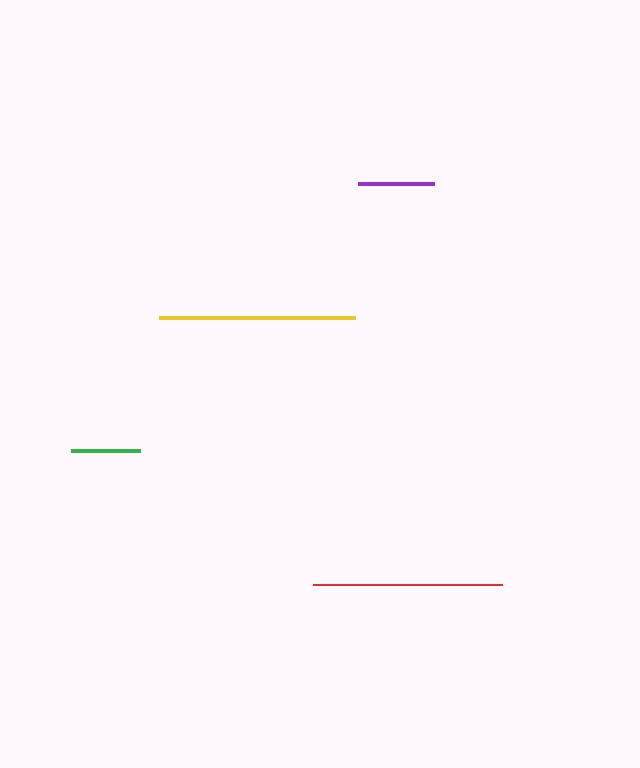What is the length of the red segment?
The red segment is approximately 189 pixels long.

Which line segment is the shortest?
The green line is the shortest at approximately 69 pixels.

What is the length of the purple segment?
The purple segment is approximately 76 pixels long.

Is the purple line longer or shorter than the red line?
The red line is longer than the purple line.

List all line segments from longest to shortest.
From longest to shortest: yellow, red, purple, green.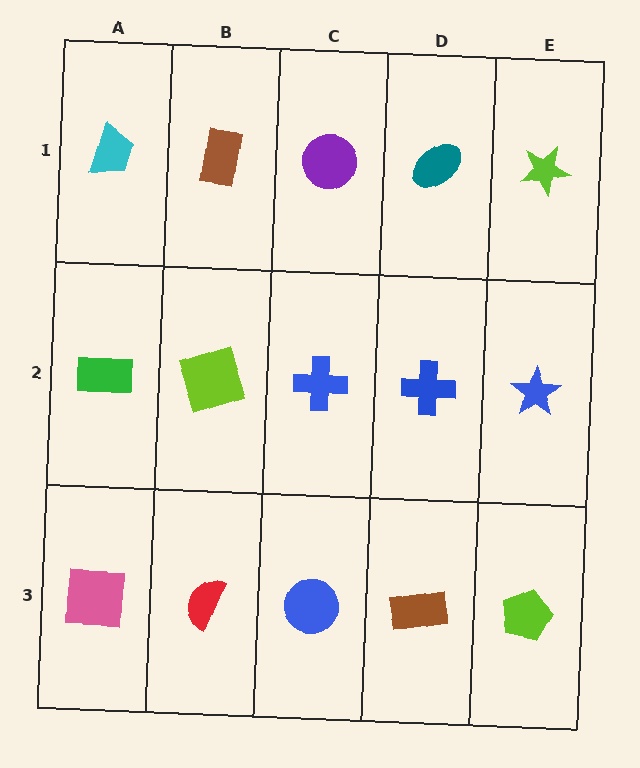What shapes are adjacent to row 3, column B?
A lime square (row 2, column B), a pink square (row 3, column A), a blue circle (row 3, column C).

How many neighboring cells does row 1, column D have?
3.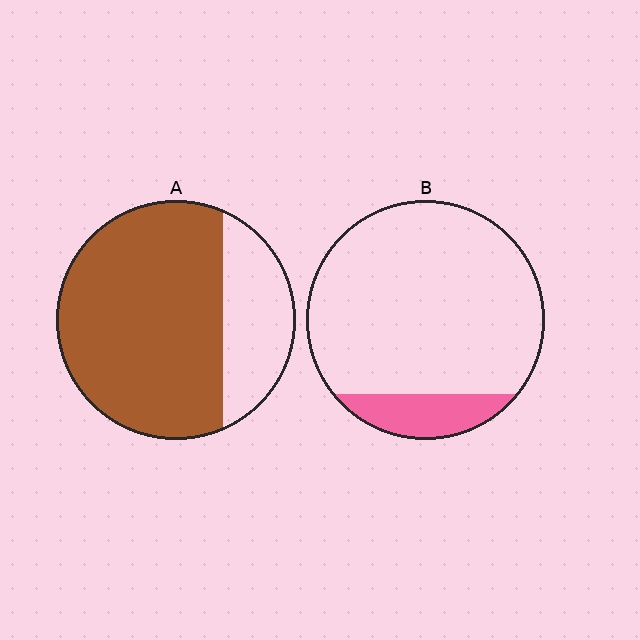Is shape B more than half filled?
No.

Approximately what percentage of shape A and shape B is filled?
A is approximately 75% and B is approximately 15%.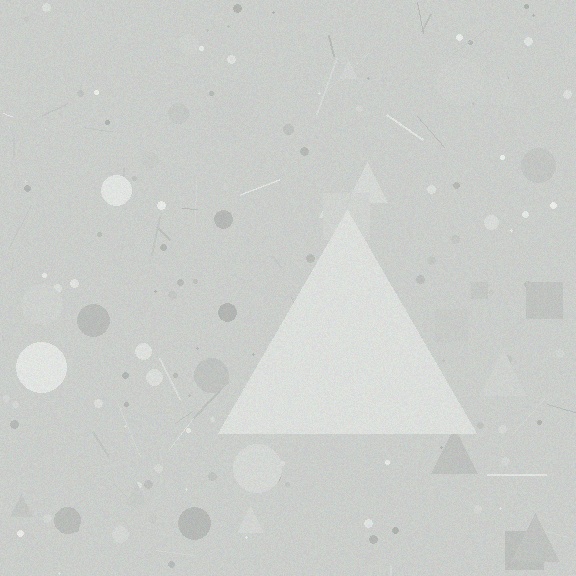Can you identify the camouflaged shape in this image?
The camouflaged shape is a triangle.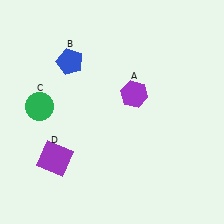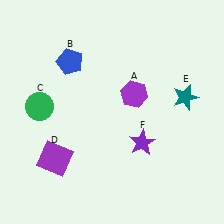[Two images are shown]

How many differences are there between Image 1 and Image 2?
There are 2 differences between the two images.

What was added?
A teal star (E), a purple star (F) were added in Image 2.